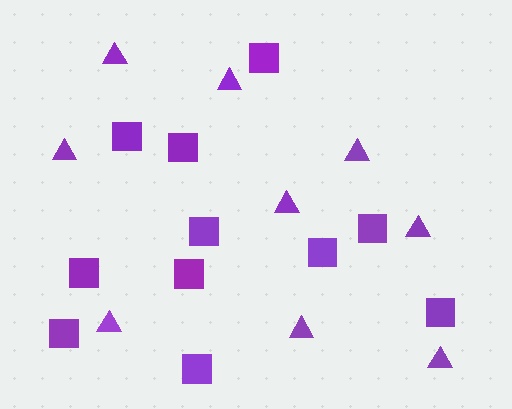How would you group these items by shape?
There are 2 groups: one group of squares (11) and one group of triangles (9).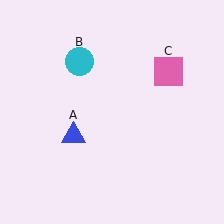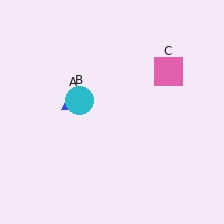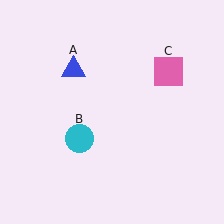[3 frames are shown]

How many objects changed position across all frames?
2 objects changed position: blue triangle (object A), cyan circle (object B).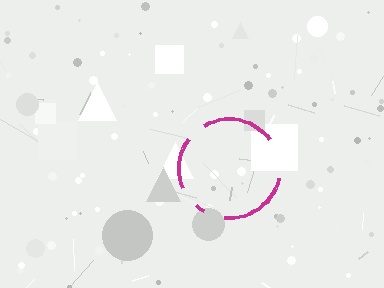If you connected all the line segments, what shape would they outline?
They would outline a circle.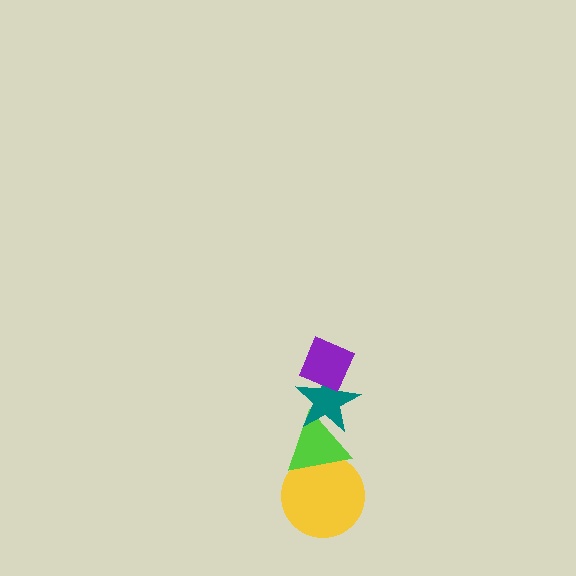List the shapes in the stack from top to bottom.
From top to bottom: the purple diamond, the teal star, the lime triangle, the yellow circle.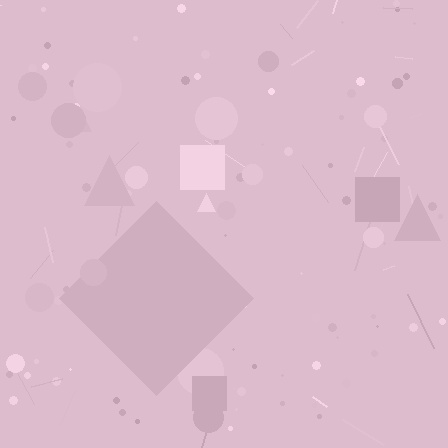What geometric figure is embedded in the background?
A diamond is embedded in the background.